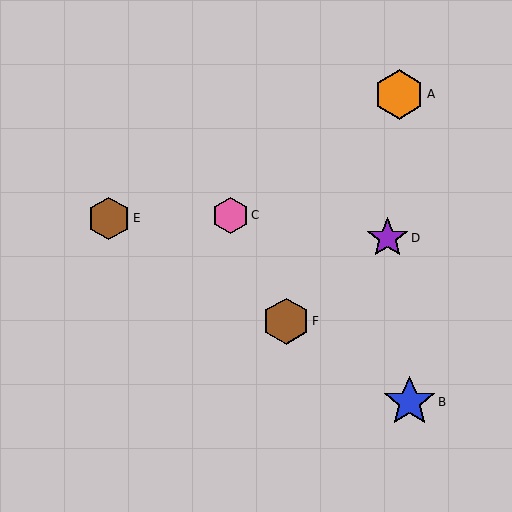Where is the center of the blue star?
The center of the blue star is at (410, 402).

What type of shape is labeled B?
Shape B is a blue star.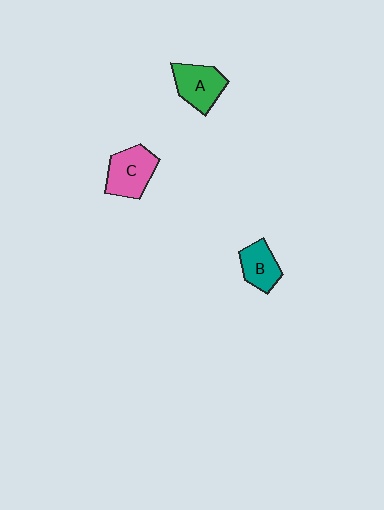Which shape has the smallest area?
Shape B (teal).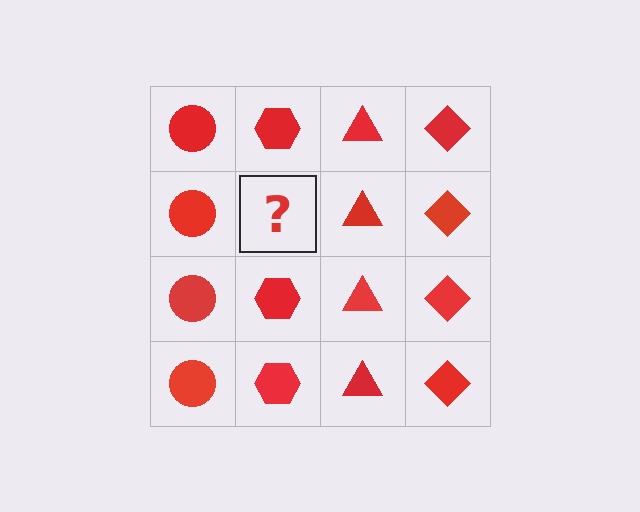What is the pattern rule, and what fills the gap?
The rule is that each column has a consistent shape. The gap should be filled with a red hexagon.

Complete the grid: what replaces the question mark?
The question mark should be replaced with a red hexagon.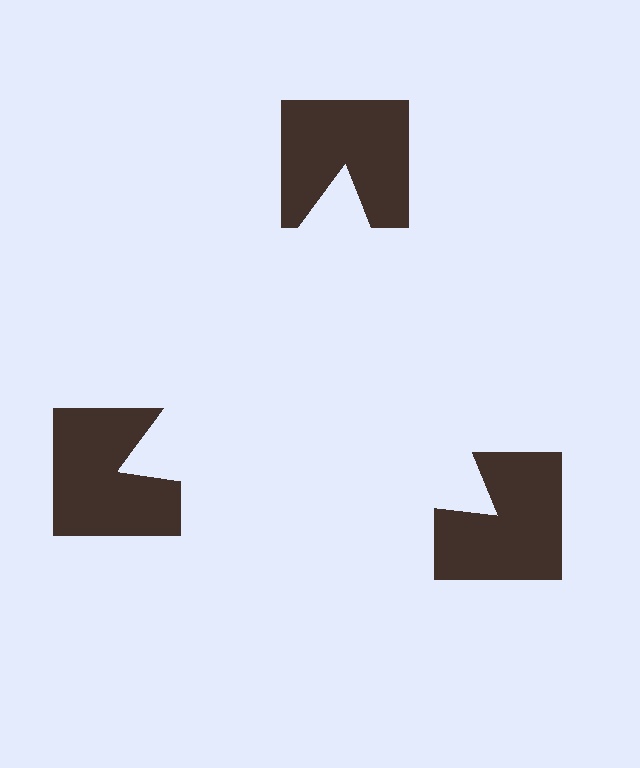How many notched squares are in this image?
There are 3 — one at each vertex of the illusory triangle.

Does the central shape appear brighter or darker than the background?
It typically appears slightly brighter than the background, even though no actual brightness change is drawn.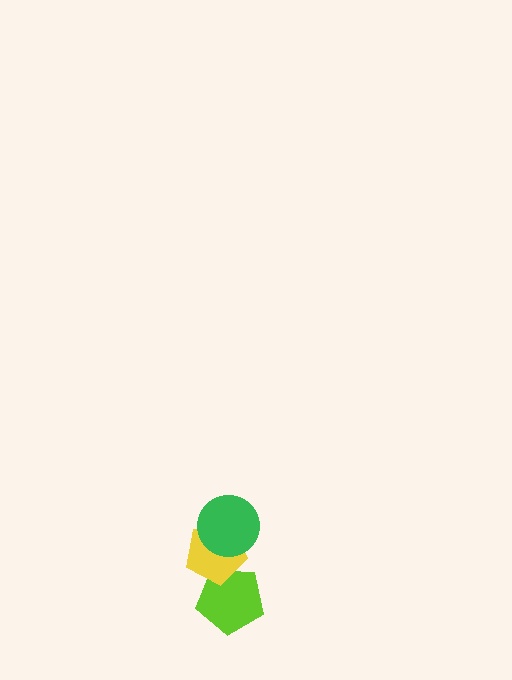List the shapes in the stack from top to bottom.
From top to bottom: the green circle, the yellow pentagon, the lime pentagon.